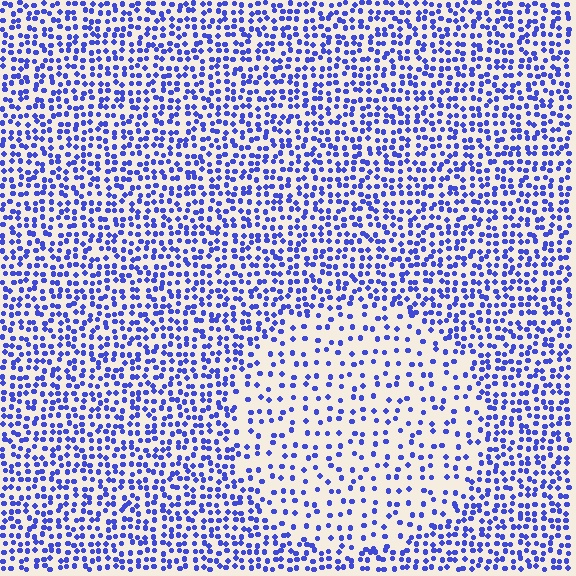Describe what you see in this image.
The image contains small blue elements arranged at two different densities. A circle-shaped region is visible where the elements are less densely packed than the surrounding area.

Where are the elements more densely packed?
The elements are more densely packed outside the circle boundary.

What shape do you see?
I see a circle.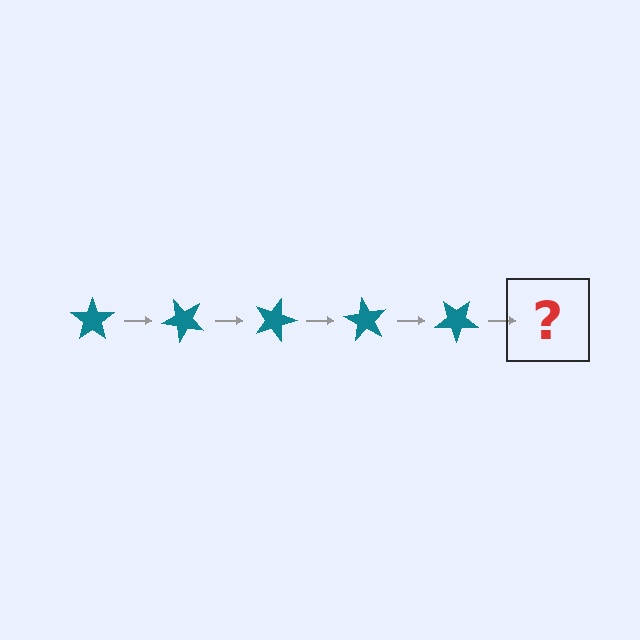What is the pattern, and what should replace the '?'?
The pattern is that the star rotates 45 degrees each step. The '?' should be a teal star rotated 225 degrees.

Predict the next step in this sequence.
The next step is a teal star rotated 225 degrees.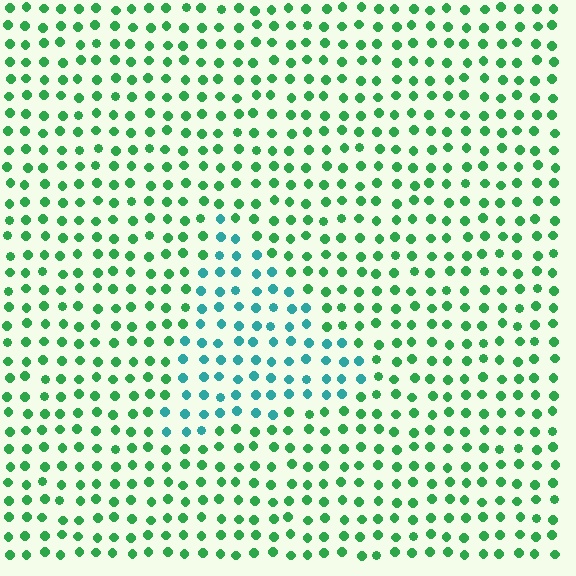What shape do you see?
I see a triangle.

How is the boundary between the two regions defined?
The boundary is defined purely by a slight shift in hue (about 44 degrees). Spacing, size, and orientation are identical on both sides.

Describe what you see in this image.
The image is filled with small green elements in a uniform arrangement. A triangle-shaped region is visible where the elements are tinted to a slightly different hue, forming a subtle color boundary.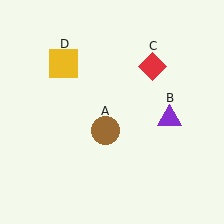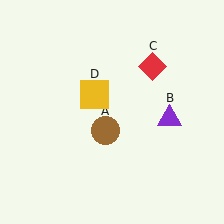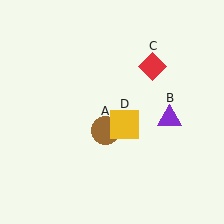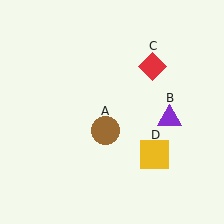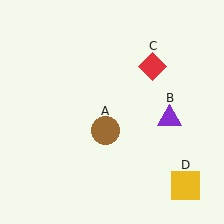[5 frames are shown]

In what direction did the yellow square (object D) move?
The yellow square (object D) moved down and to the right.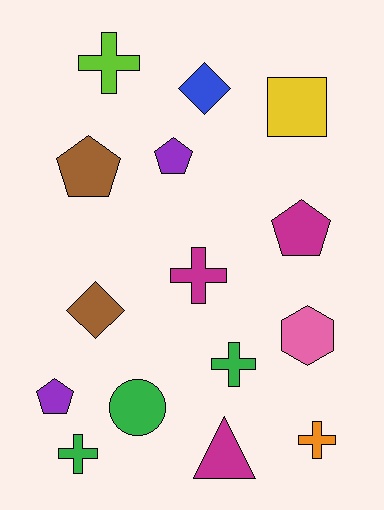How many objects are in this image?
There are 15 objects.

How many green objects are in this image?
There are 3 green objects.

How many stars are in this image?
There are no stars.